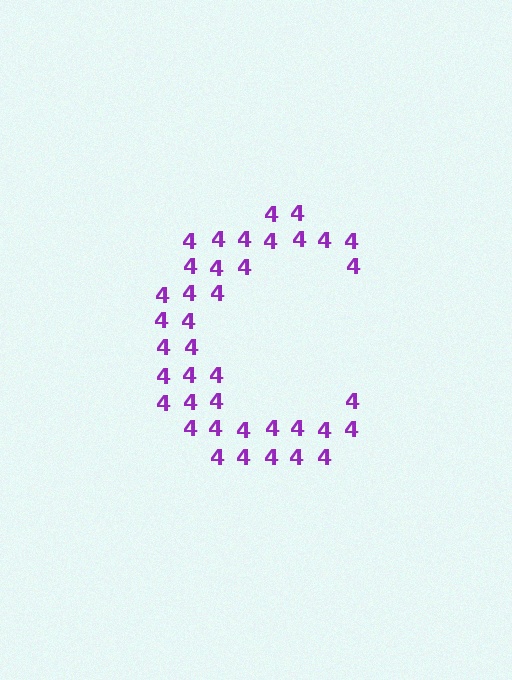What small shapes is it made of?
It is made of small digit 4's.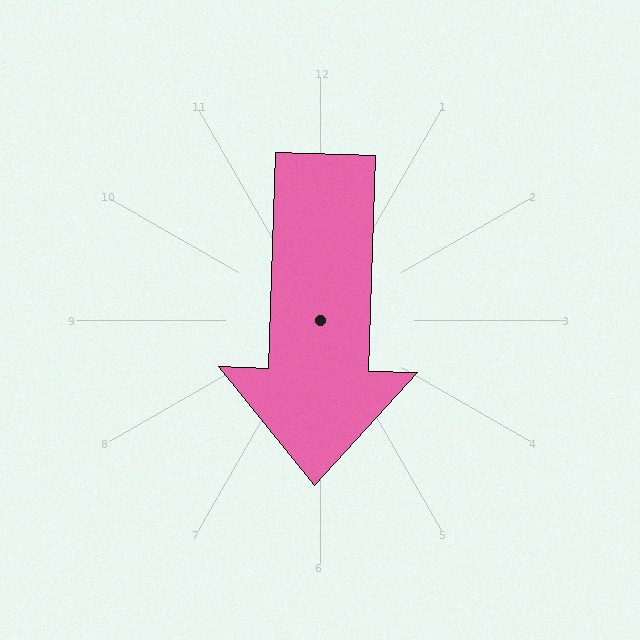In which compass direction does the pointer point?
South.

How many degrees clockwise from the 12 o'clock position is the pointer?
Approximately 182 degrees.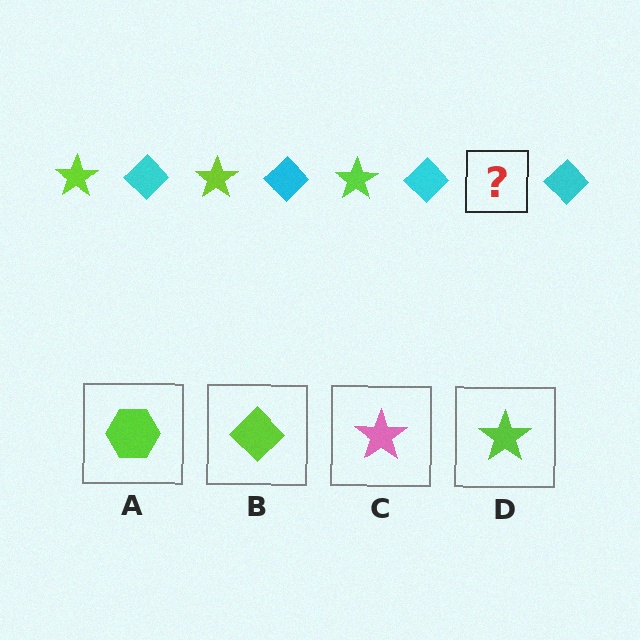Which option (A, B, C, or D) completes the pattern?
D.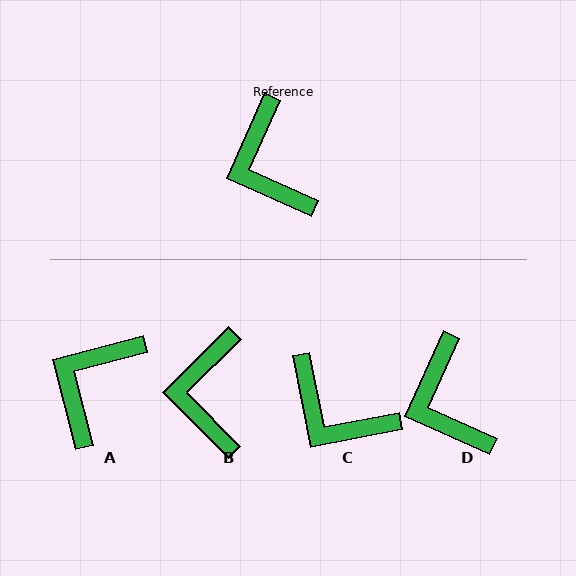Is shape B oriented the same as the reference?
No, it is off by about 21 degrees.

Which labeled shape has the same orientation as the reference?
D.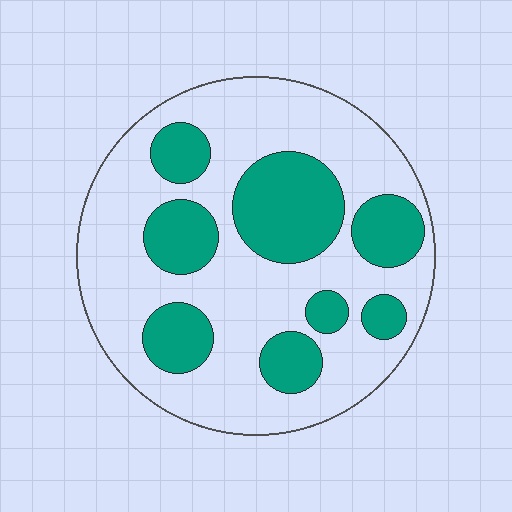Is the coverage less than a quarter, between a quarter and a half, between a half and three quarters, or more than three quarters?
Between a quarter and a half.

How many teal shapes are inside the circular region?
8.